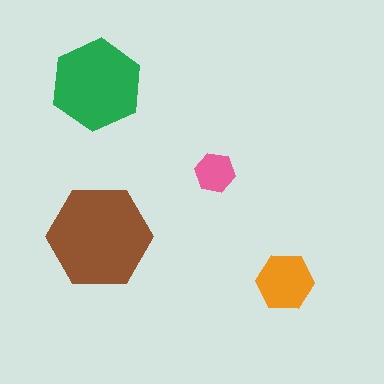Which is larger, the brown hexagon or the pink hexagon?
The brown one.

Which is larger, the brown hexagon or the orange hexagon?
The brown one.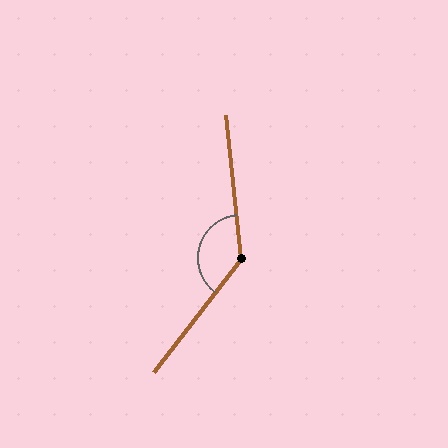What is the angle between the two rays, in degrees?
Approximately 137 degrees.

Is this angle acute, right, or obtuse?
It is obtuse.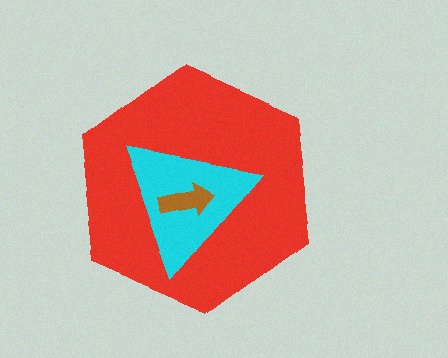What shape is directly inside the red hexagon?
The cyan triangle.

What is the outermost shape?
The red hexagon.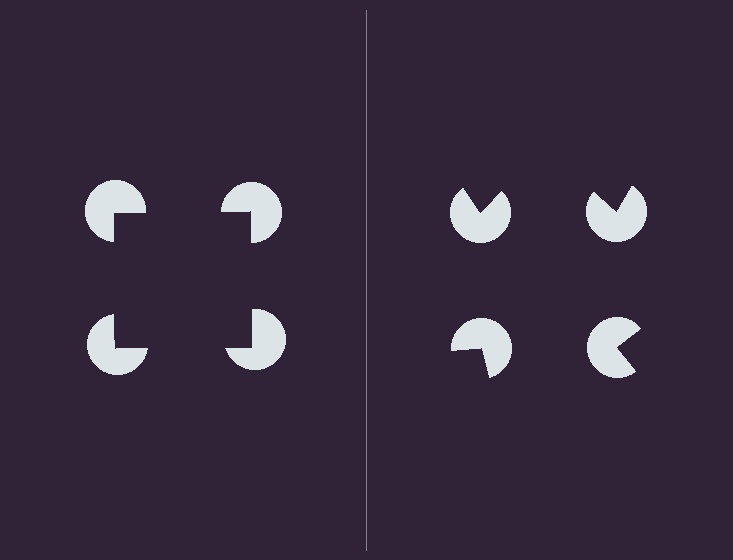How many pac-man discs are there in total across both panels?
8 — 4 on each side.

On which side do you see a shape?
An illusory square appears on the left side. On the right side the wedge cuts are rotated, so no coherent shape forms.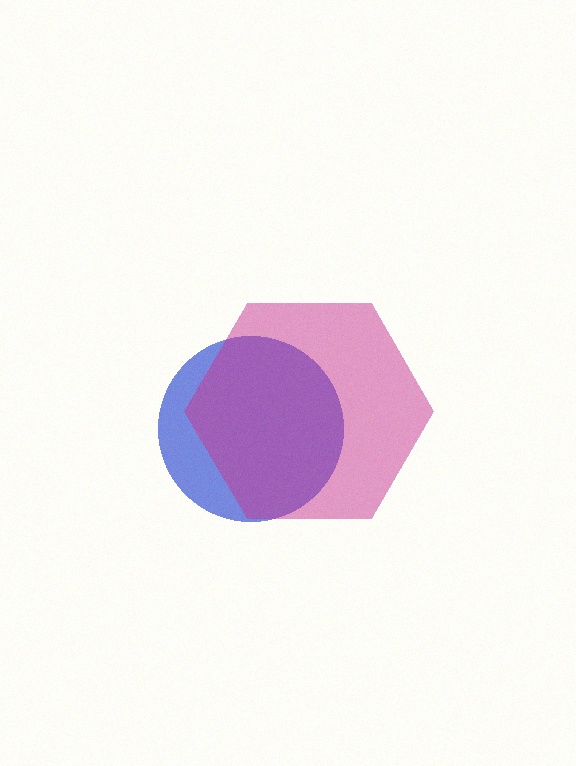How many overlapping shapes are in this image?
There are 2 overlapping shapes in the image.